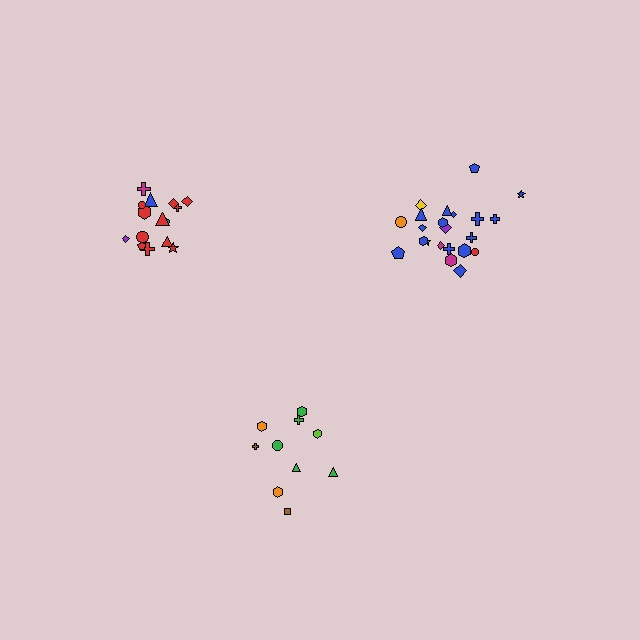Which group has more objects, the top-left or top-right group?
The top-right group.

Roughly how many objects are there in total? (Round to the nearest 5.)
Roughly 45 objects in total.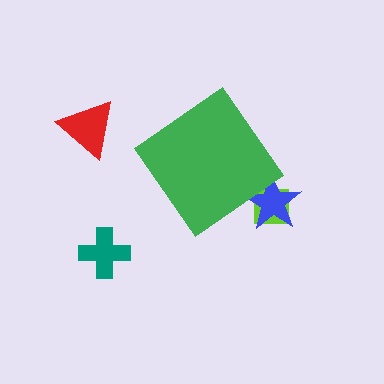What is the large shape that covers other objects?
A green diamond.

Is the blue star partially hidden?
Yes, the blue star is partially hidden behind the green diamond.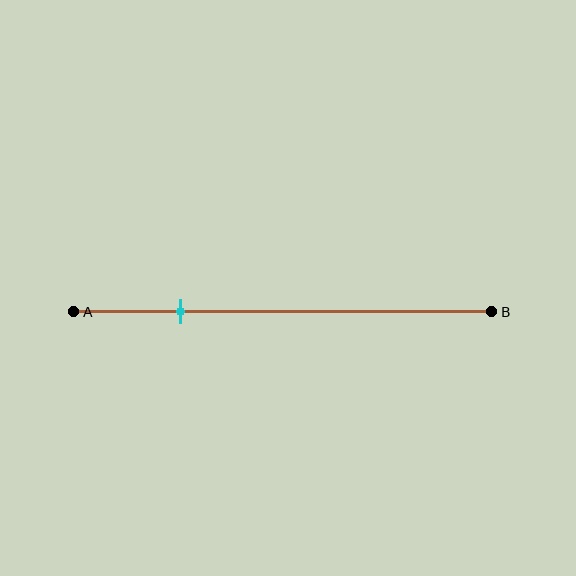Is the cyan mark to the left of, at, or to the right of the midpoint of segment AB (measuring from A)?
The cyan mark is to the left of the midpoint of segment AB.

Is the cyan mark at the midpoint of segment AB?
No, the mark is at about 25% from A, not at the 50% midpoint.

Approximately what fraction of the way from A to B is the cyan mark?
The cyan mark is approximately 25% of the way from A to B.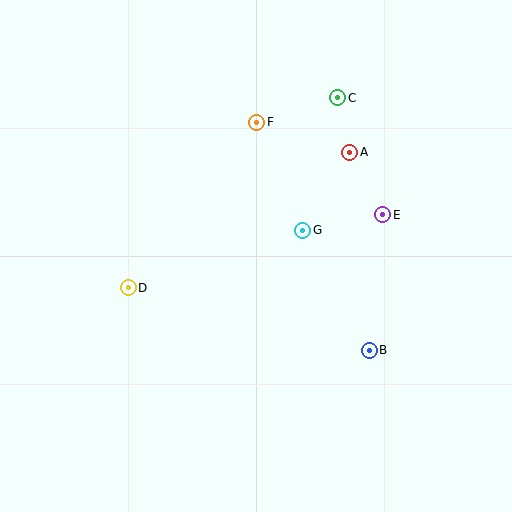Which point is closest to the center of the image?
Point G at (303, 230) is closest to the center.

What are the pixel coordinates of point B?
Point B is at (369, 350).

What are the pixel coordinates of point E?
Point E is at (383, 215).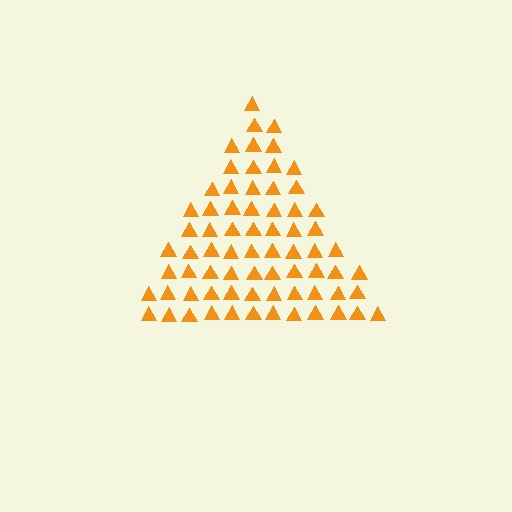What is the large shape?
The large shape is a triangle.